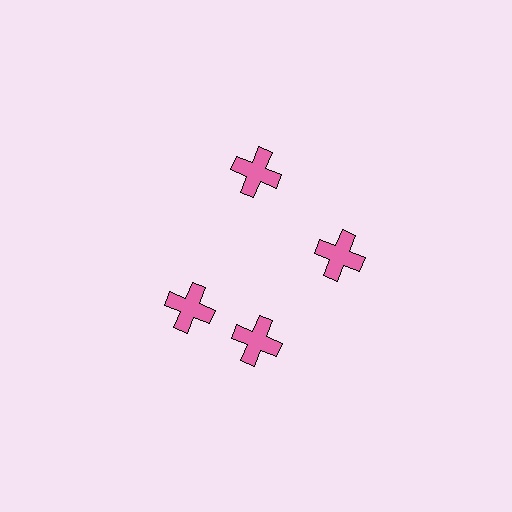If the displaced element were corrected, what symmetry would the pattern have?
It would have 4-fold rotational symmetry — the pattern would map onto itself every 90 degrees.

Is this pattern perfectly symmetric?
No. The 4 pink crosses are arranged in a ring, but one element near the 9 o'clock position is rotated out of alignment along the ring, breaking the 4-fold rotational symmetry.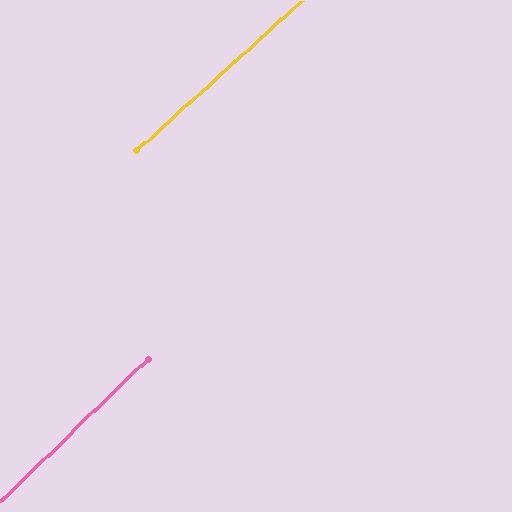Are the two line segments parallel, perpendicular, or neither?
Parallel — their directions differ by only 1.3°.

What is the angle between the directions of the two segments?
Approximately 1 degree.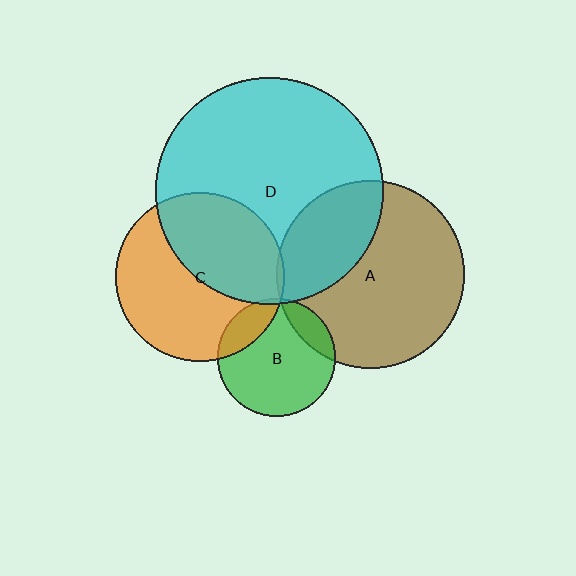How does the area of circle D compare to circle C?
Approximately 1.8 times.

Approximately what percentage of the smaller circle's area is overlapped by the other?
Approximately 5%.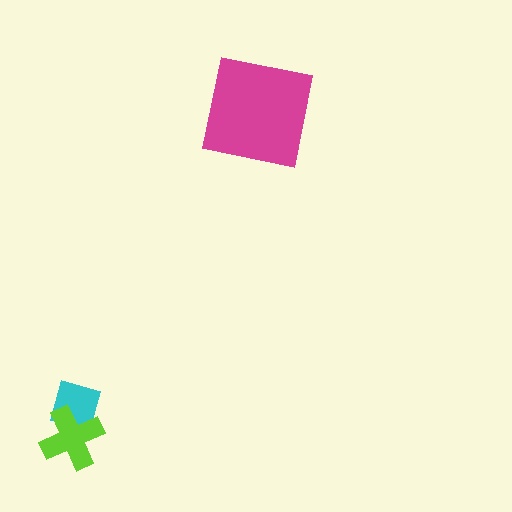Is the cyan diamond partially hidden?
Yes, it is partially covered by another shape.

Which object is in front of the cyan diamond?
The lime cross is in front of the cyan diamond.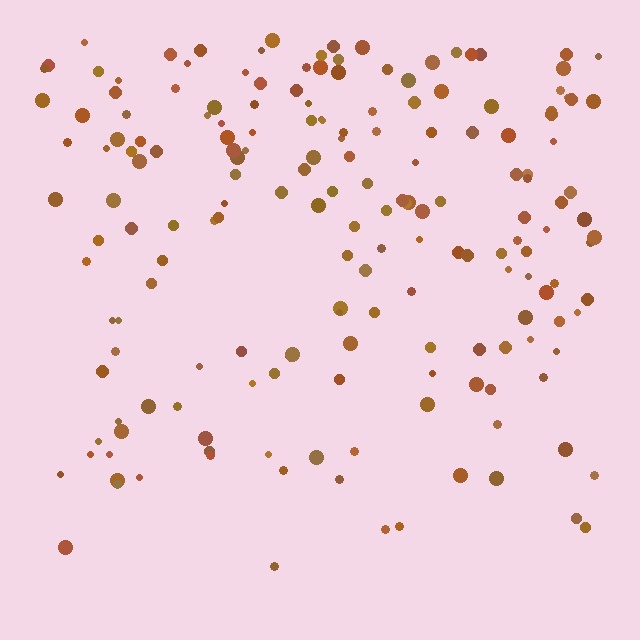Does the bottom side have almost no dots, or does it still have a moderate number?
Still a moderate number, just noticeably fewer than the top.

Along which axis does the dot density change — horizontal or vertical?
Vertical.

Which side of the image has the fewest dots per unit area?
The bottom.